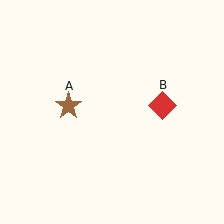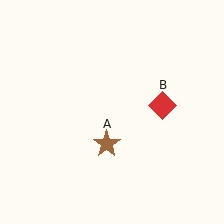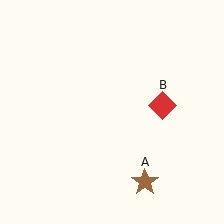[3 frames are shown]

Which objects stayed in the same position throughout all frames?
Red diamond (object B) remained stationary.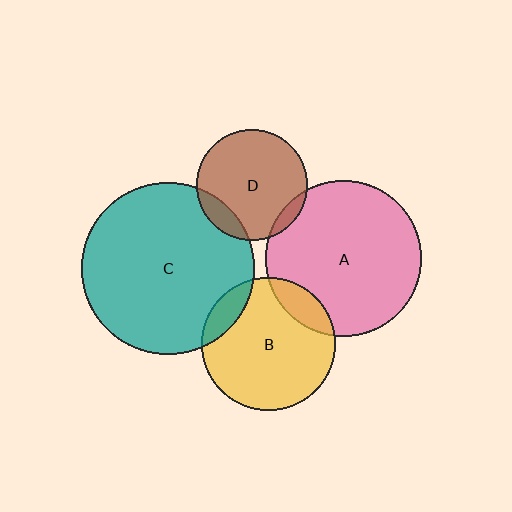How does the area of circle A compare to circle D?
Approximately 2.0 times.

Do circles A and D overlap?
Yes.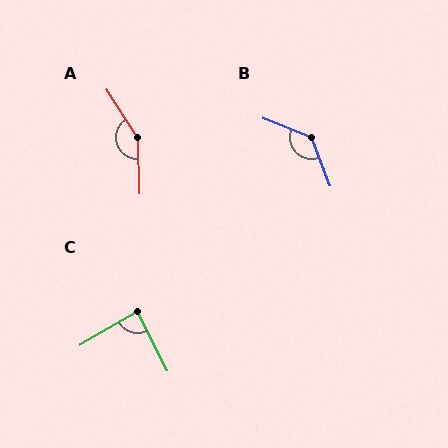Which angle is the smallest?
C, at approximately 86 degrees.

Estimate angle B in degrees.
Approximately 133 degrees.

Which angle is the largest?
A, at approximately 149 degrees.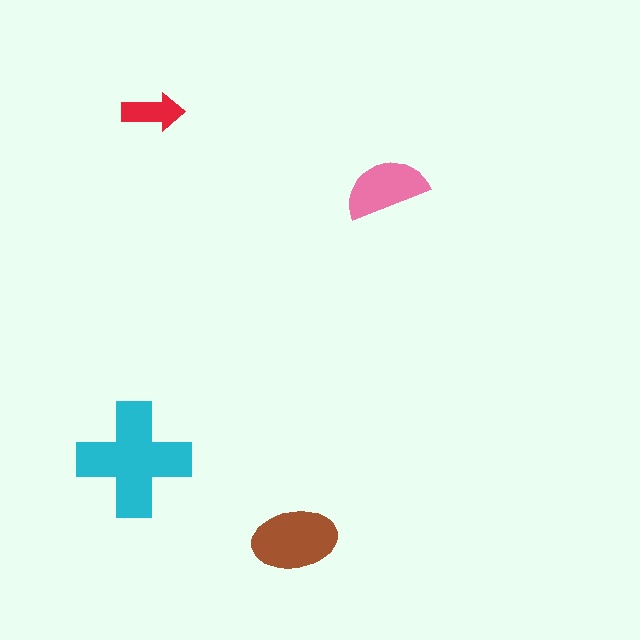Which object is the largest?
The cyan cross.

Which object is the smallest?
The red arrow.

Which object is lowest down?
The brown ellipse is bottommost.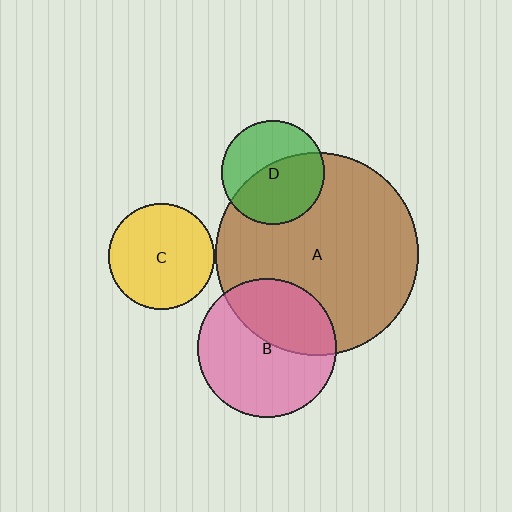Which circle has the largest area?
Circle A (brown).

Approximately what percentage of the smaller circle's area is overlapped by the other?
Approximately 40%.